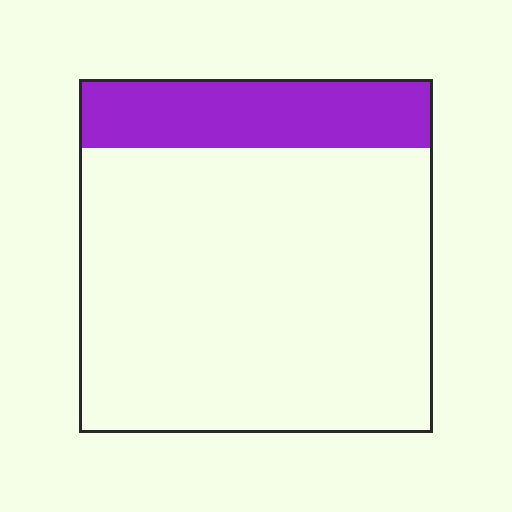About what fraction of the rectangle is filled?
About one fifth (1/5).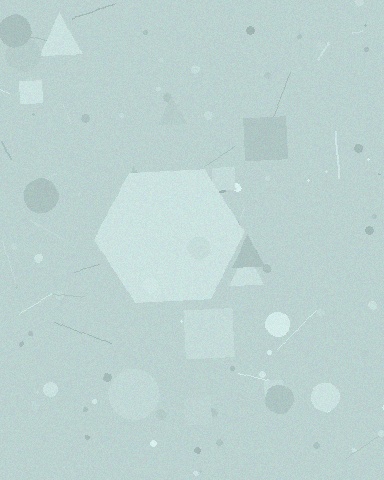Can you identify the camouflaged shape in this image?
The camouflaged shape is a hexagon.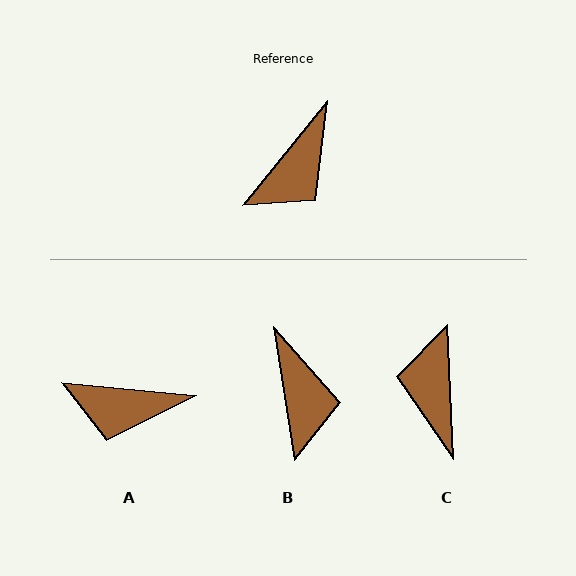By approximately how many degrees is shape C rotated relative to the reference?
Approximately 138 degrees clockwise.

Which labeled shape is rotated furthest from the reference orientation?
C, about 138 degrees away.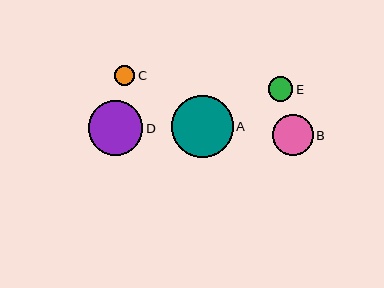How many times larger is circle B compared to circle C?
Circle B is approximately 2.0 times the size of circle C.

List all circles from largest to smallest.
From largest to smallest: A, D, B, E, C.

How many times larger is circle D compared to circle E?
Circle D is approximately 2.2 times the size of circle E.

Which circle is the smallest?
Circle C is the smallest with a size of approximately 20 pixels.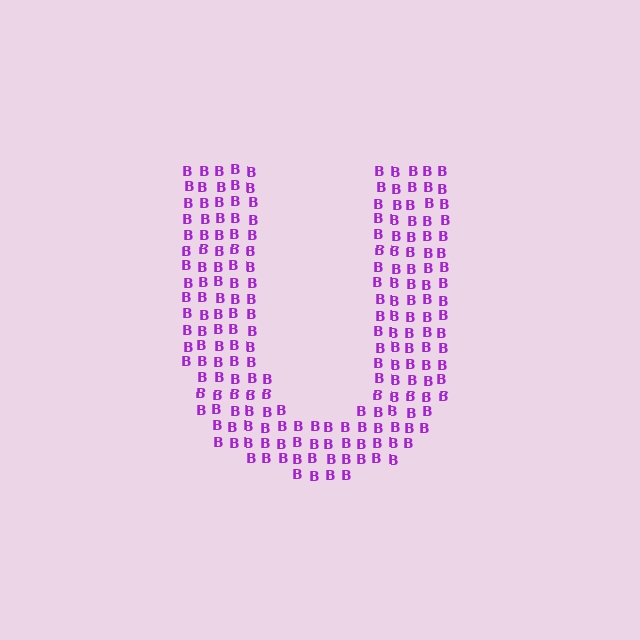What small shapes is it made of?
It is made of small letter B's.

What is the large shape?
The large shape is the letter U.